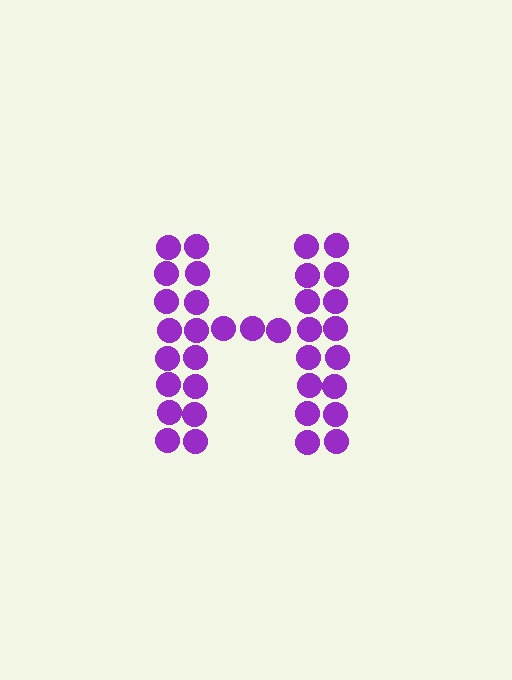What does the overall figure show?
The overall figure shows the letter H.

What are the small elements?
The small elements are circles.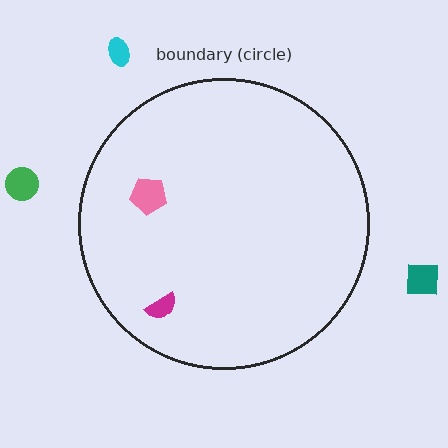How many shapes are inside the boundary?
2 inside, 3 outside.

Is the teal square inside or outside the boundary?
Outside.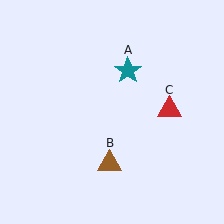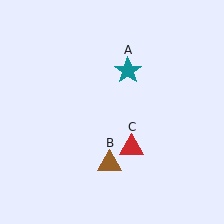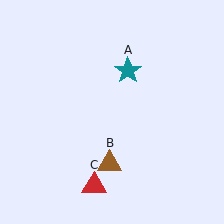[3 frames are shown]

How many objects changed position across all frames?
1 object changed position: red triangle (object C).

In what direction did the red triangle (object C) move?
The red triangle (object C) moved down and to the left.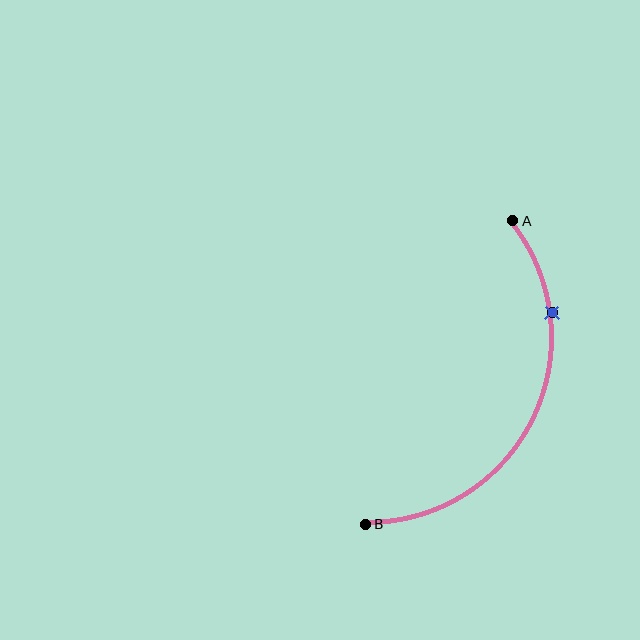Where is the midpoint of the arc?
The arc midpoint is the point on the curve farthest from the straight line joining A and B. It sits to the right of that line.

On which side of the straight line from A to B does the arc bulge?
The arc bulges to the right of the straight line connecting A and B.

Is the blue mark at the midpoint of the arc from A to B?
No. The blue mark lies on the arc but is closer to endpoint A. The arc midpoint would be at the point on the curve equidistant along the arc from both A and B.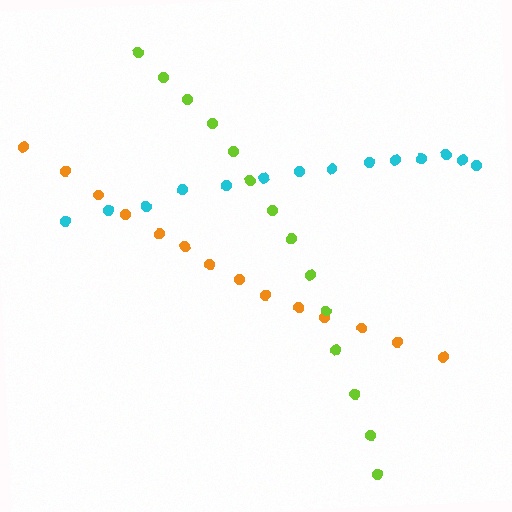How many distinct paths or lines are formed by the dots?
There are 3 distinct paths.